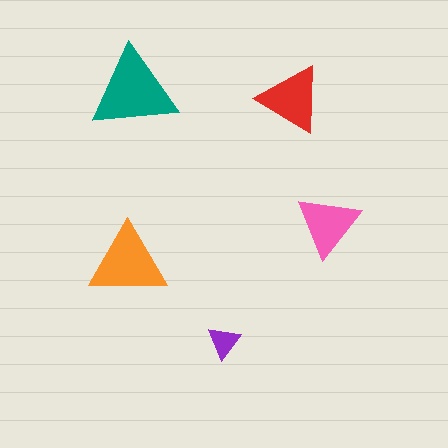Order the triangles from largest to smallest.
the teal one, the orange one, the red one, the pink one, the purple one.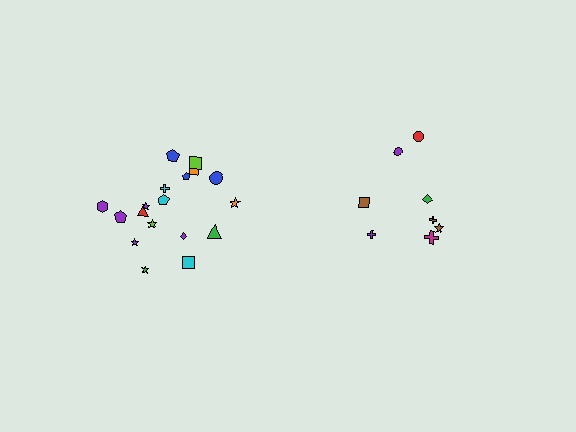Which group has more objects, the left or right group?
The left group.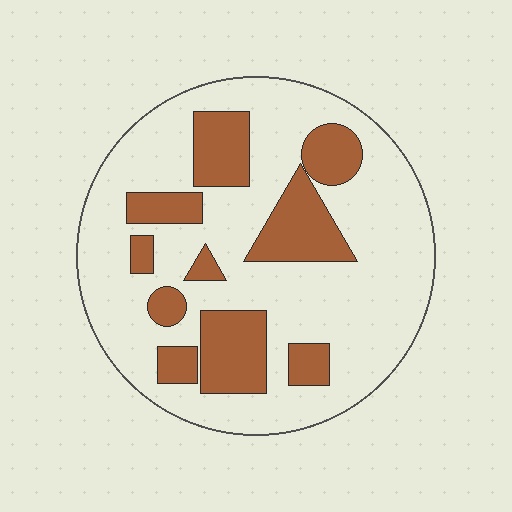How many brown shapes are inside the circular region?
10.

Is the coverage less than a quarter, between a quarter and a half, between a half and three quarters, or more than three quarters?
Between a quarter and a half.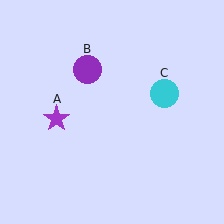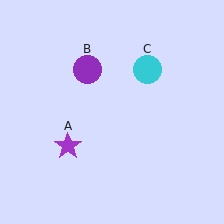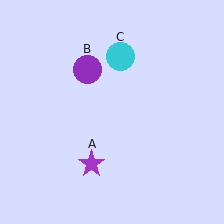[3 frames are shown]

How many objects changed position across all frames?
2 objects changed position: purple star (object A), cyan circle (object C).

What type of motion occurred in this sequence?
The purple star (object A), cyan circle (object C) rotated counterclockwise around the center of the scene.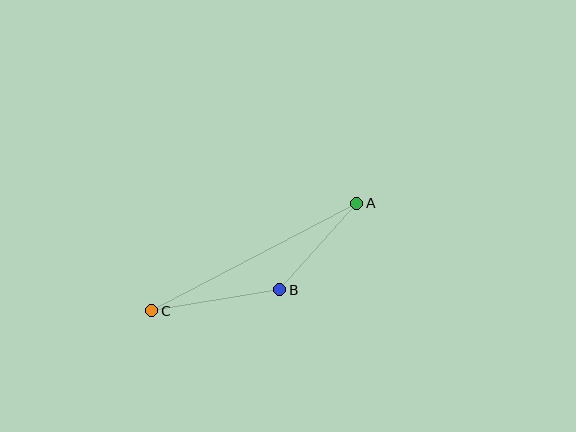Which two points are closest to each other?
Points A and B are closest to each other.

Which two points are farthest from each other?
Points A and C are farthest from each other.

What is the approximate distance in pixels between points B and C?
The distance between B and C is approximately 130 pixels.